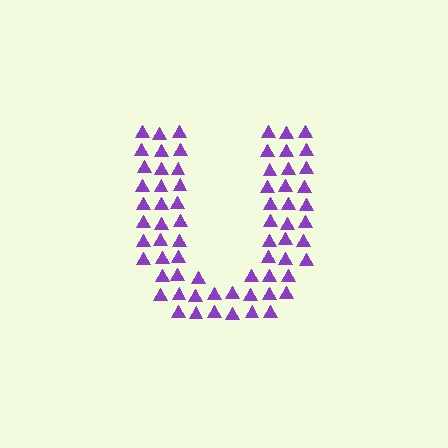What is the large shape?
The large shape is the letter U.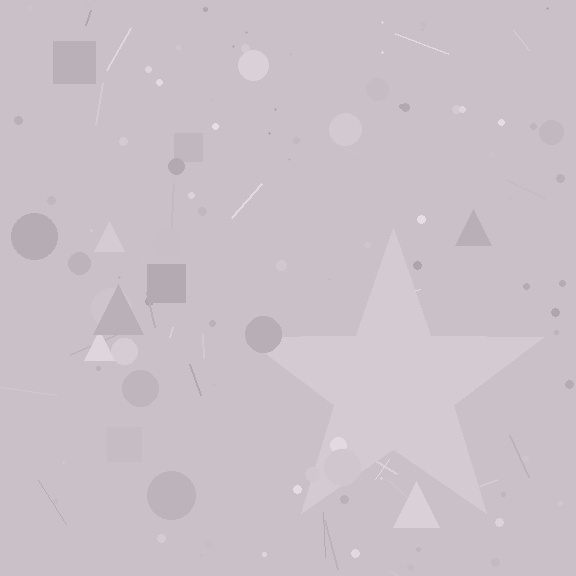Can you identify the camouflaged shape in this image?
The camouflaged shape is a star.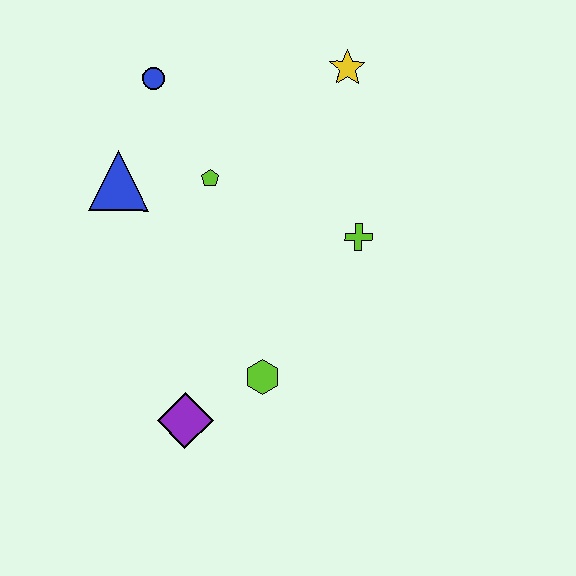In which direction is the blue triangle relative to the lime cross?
The blue triangle is to the left of the lime cross.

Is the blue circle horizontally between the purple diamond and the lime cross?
No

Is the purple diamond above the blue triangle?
No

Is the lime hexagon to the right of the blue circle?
Yes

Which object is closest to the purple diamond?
The lime hexagon is closest to the purple diamond.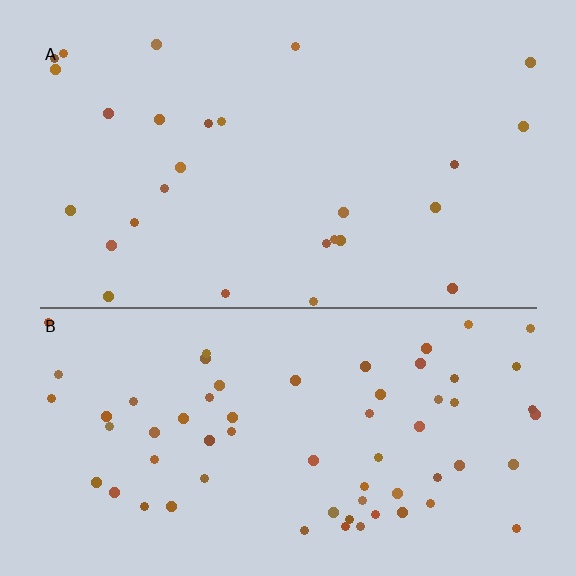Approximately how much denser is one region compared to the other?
Approximately 2.4× — region B over region A.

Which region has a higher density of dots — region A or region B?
B (the bottom).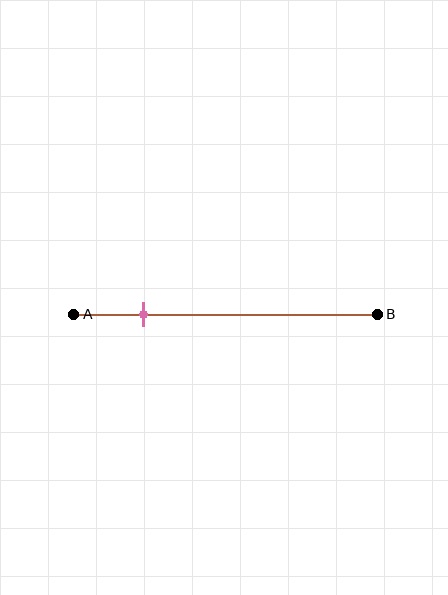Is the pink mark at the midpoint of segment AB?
No, the mark is at about 25% from A, not at the 50% midpoint.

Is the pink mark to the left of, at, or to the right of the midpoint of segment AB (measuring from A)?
The pink mark is to the left of the midpoint of segment AB.